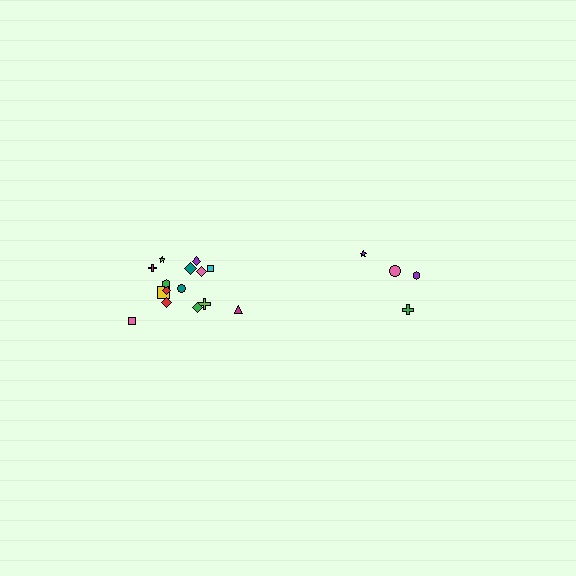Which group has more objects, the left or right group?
The left group.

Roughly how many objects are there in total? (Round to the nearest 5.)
Roughly 20 objects in total.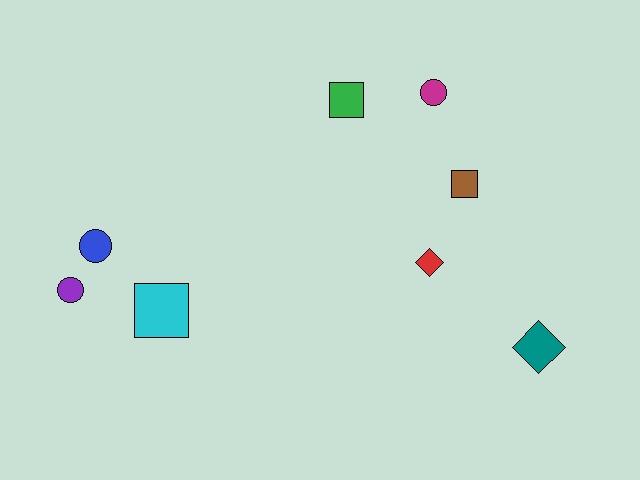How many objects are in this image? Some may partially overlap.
There are 8 objects.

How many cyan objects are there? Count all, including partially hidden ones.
There is 1 cyan object.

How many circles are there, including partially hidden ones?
There are 3 circles.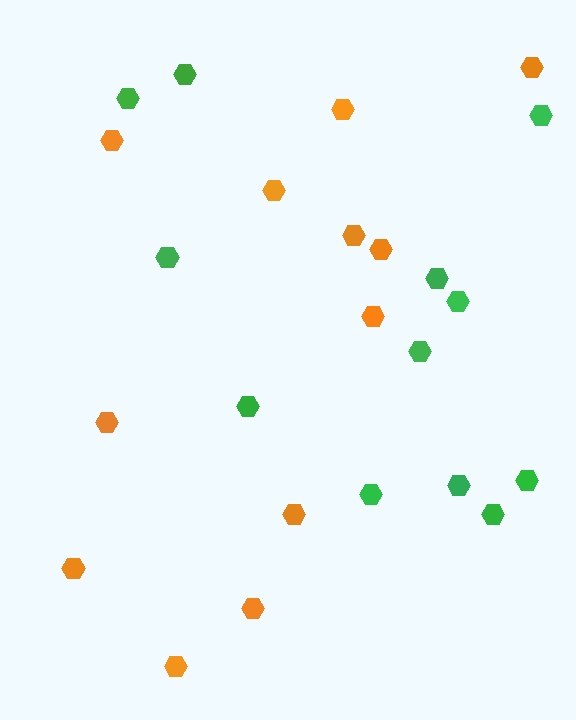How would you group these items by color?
There are 2 groups: one group of green hexagons (12) and one group of orange hexagons (12).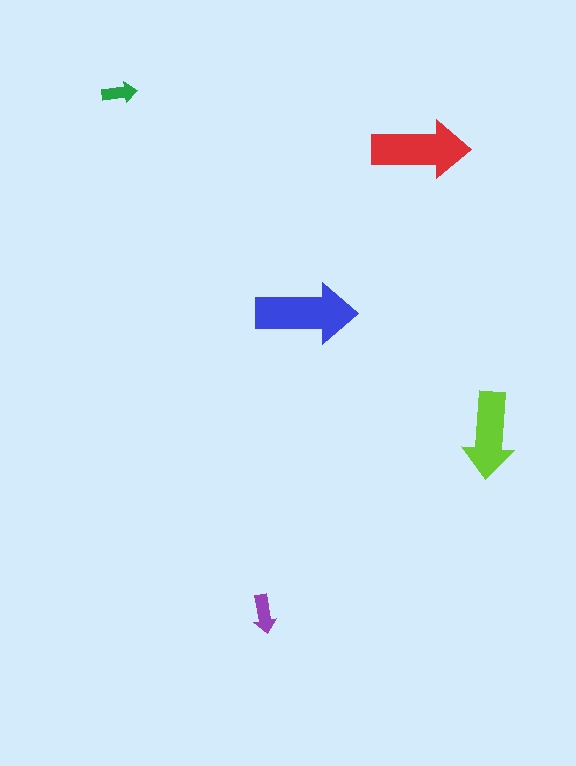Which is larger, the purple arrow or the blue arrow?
The blue one.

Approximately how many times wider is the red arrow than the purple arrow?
About 2.5 times wider.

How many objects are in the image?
There are 5 objects in the image.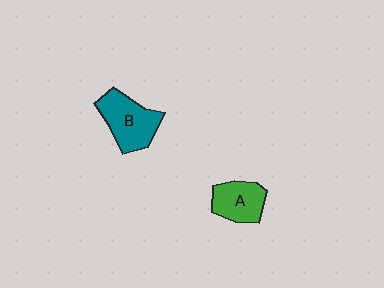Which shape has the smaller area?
Shape A (green).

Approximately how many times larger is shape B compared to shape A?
Approximately 1.3 times.